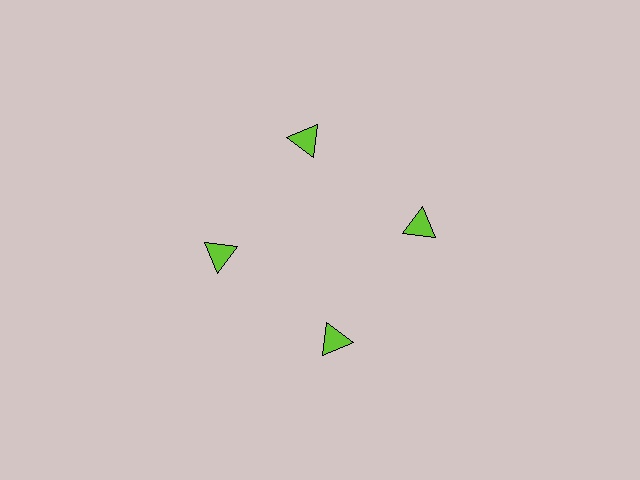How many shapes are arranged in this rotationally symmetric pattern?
There are 4 shapes, arranged in 4 groups of 1.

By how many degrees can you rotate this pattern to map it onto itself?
The pattern maps onto itself every 90 degrees of rotation.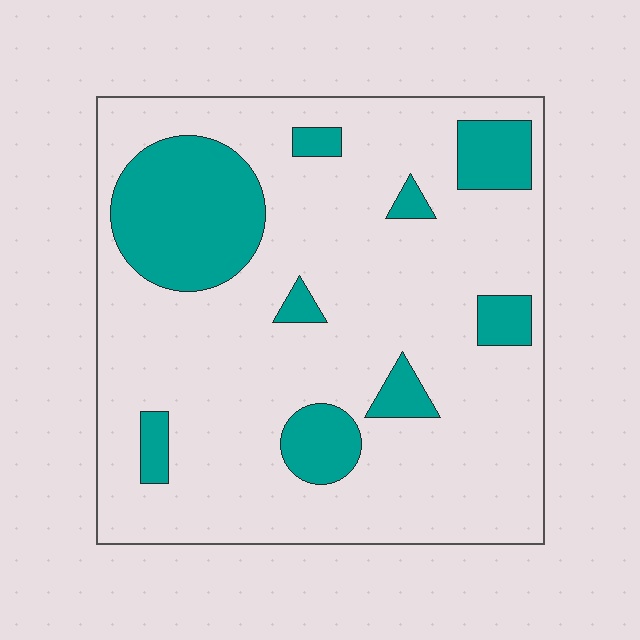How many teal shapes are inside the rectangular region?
9.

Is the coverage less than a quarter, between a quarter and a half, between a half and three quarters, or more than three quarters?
Less than a quarter.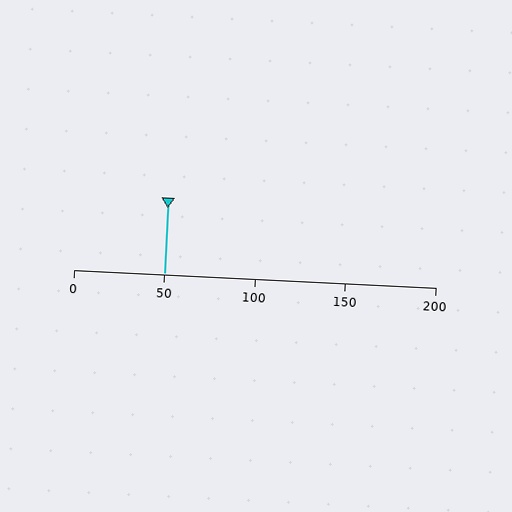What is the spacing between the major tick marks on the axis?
The major ticks are spaced 50 apart.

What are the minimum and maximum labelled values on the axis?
The axis runs from 0 to 200.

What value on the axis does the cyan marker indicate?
The marker indicates approximately 50.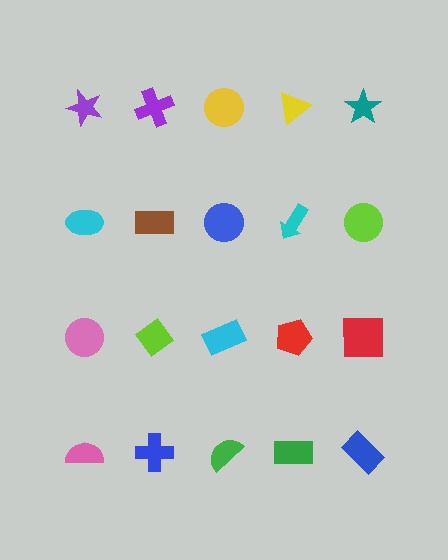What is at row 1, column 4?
A yellow triangle.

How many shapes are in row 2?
5 shapes.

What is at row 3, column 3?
A cyan rectangle.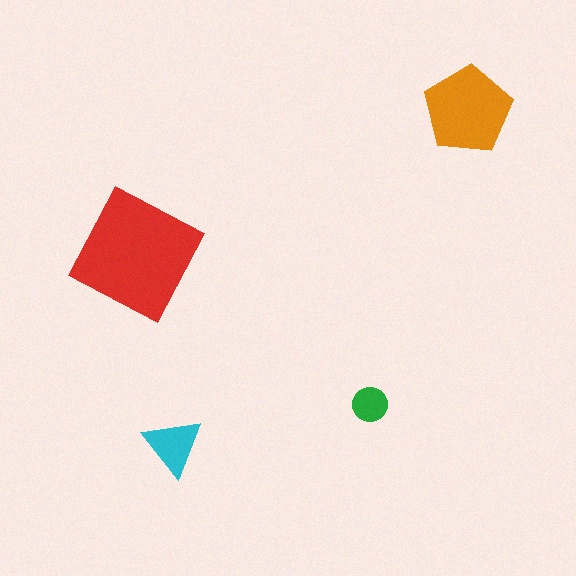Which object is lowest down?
The cyan triangle is bottommost.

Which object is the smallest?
The green circle.